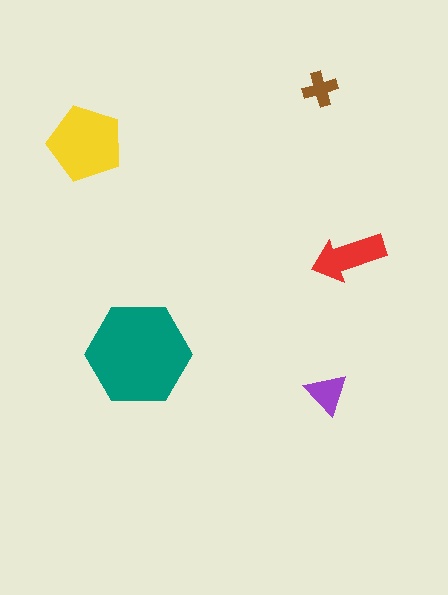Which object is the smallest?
The brown cross.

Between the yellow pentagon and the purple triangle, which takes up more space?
The yellow pentagon.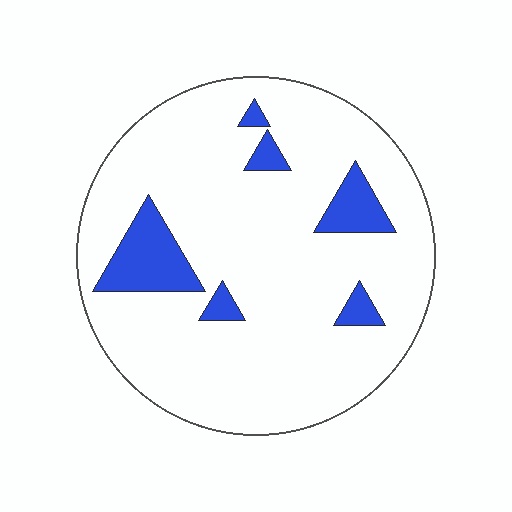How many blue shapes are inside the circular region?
6.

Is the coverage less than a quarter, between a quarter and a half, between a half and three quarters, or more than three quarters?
Less than a quarter.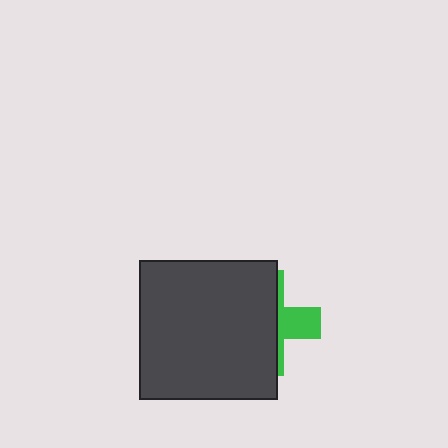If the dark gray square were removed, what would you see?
You would see the complete green cross.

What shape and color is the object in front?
The object in front is a dark gray square.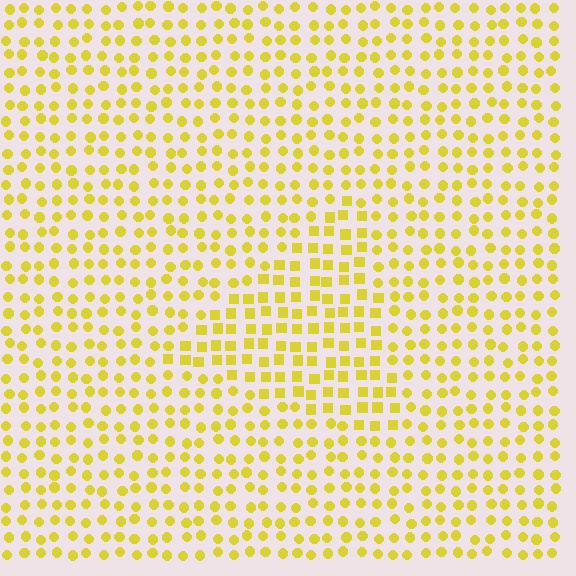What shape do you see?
I see a triangle.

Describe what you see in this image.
The image is filled with small yellow elements arranged in a uniform grid. A triangle-shaped region contains squares, while the surrounding area contains circles. The boundary is defined purely by the change in element shape.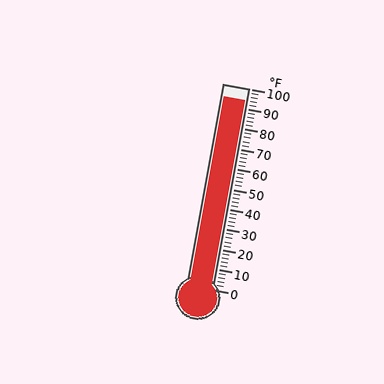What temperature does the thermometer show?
The thermometer shows approximately 94°F.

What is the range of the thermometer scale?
The thermometer scale ranges from 0°F to 100°F.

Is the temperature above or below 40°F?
The temperature is above 40°F.